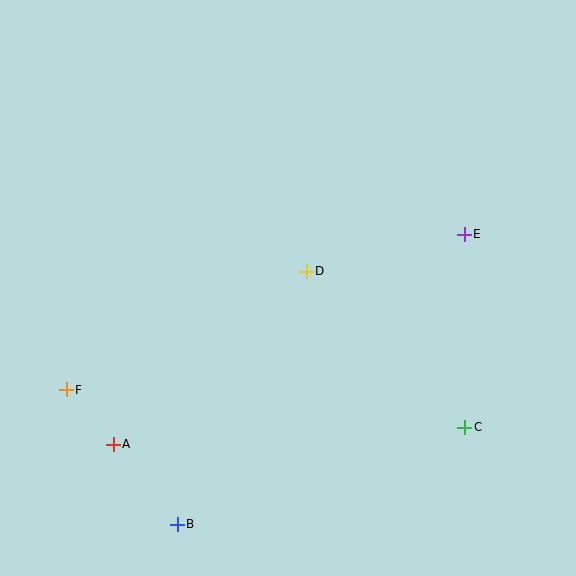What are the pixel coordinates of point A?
Point A is at (113, 444).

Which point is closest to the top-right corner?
Point E is closest to the top-right corner.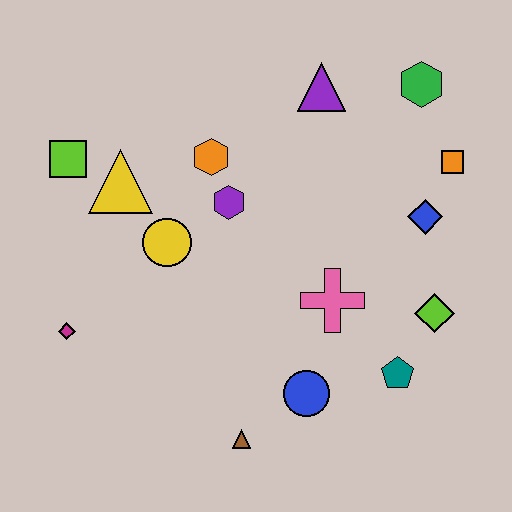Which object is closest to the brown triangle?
The blue circle is closest to the brown triangle.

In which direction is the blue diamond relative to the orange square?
The blue diamond is below the orange square.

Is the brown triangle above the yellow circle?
No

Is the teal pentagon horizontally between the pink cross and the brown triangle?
No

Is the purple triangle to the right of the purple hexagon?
Yes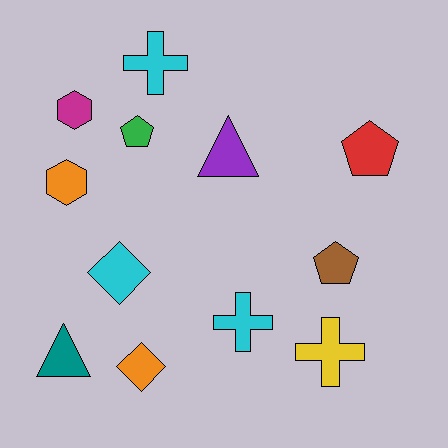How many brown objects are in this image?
There is 1 brown object.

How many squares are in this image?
There are no squares.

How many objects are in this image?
There are 12 objects.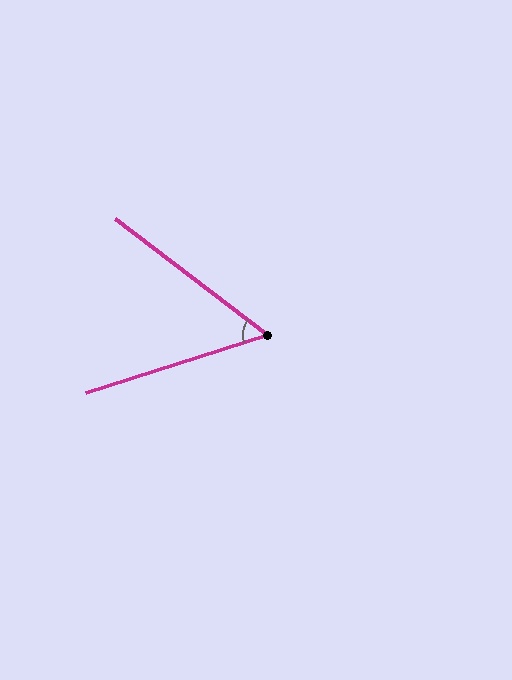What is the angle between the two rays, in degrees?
Approximately 55 degrees.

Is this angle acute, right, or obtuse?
It is acute.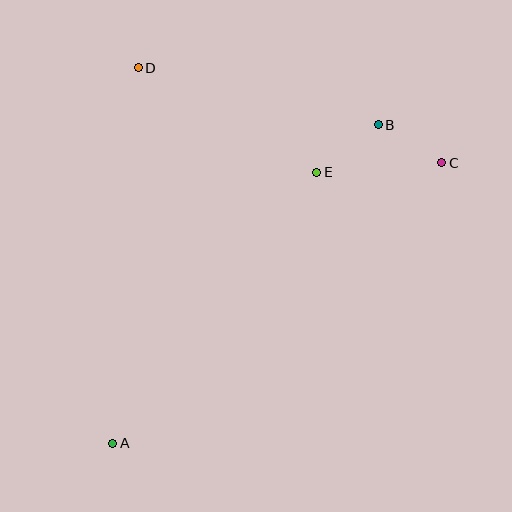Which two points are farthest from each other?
Points A and C are farthest from each other.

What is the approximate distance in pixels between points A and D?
The distance between A and D is approximately 376 pixels.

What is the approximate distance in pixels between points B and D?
The distance between B and D is approximately 247 pixels.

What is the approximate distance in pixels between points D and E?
The distance between D and E is approximately 207 pixels.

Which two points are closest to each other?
Points B and C are closest to each other.